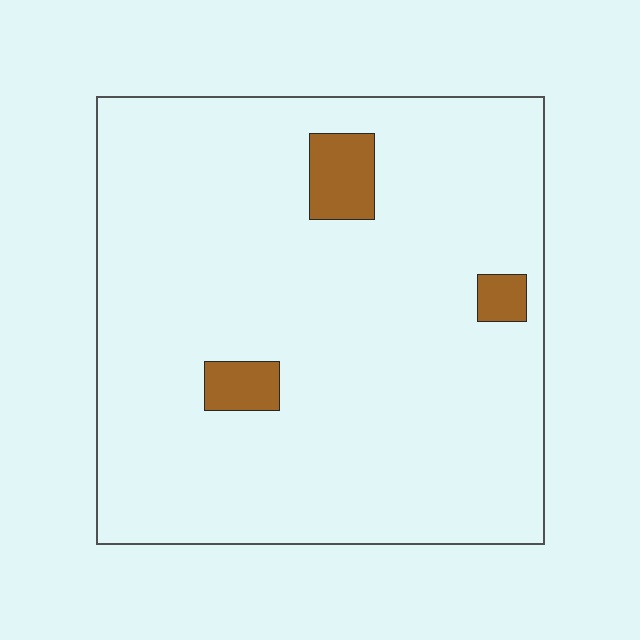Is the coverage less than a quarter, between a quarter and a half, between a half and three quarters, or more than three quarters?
Less than a quarter.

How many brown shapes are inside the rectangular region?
3.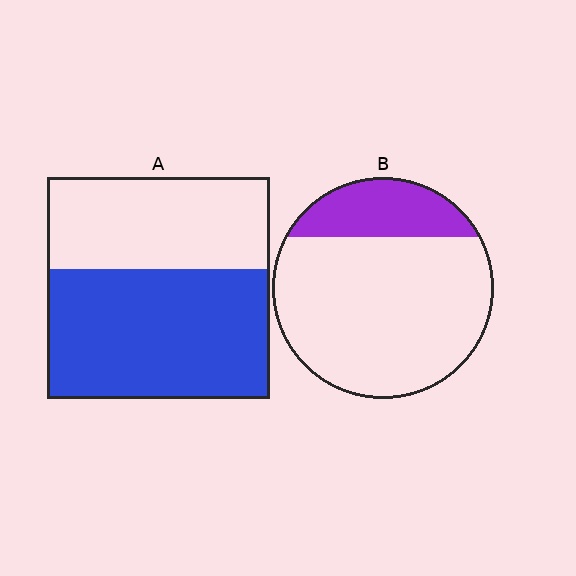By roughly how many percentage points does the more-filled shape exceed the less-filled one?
By roughly 35 percentage points (A over B).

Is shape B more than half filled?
No.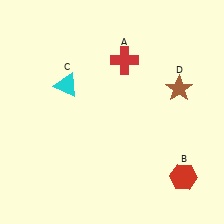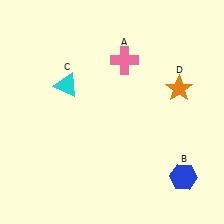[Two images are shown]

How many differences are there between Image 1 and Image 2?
There are 3 differences between the two images.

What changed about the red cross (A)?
In Image 1, A is red. In Image 2, it changed to pink.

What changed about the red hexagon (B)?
In Image 1, B is red. In Image 2, it changed to blue.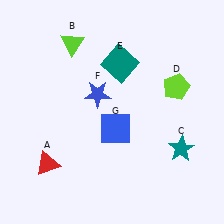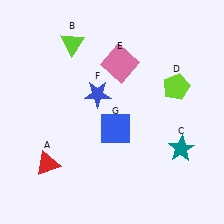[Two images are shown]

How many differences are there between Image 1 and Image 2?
There is 1 difference between the two images.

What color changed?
The square (E) changed from teal in Image 1 to pink in Image 2.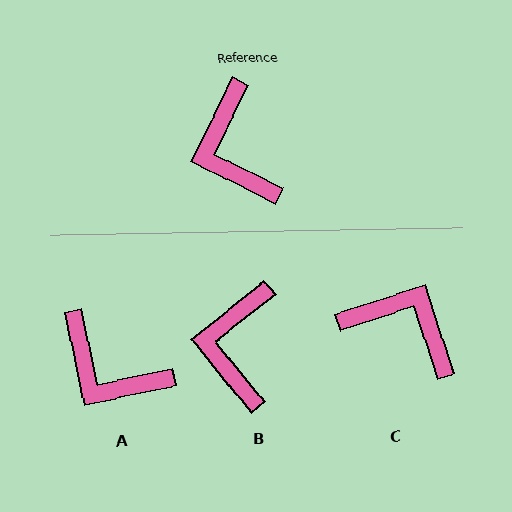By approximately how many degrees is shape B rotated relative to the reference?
Approximately 24 degrees clockwise.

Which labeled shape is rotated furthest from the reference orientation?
C, about 135 degrees away.